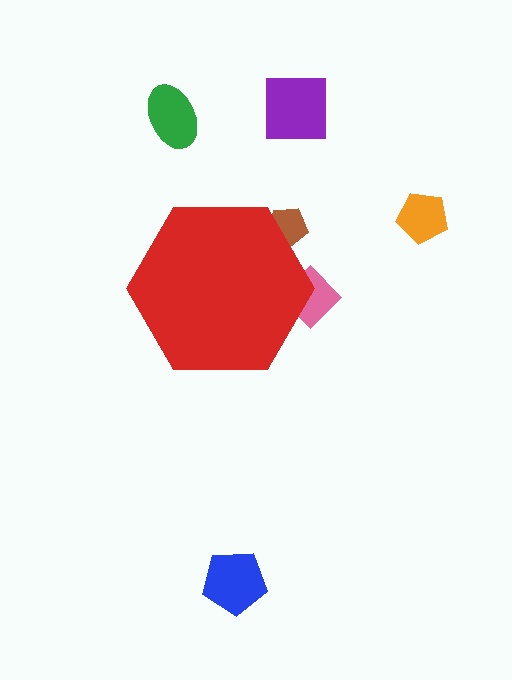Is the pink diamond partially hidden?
Yes, the pink diamond is partially hidden behind the red hexagon.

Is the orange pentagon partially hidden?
No, the orange pentagon is fully visible.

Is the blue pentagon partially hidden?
No, the blue pentagon is fully visible.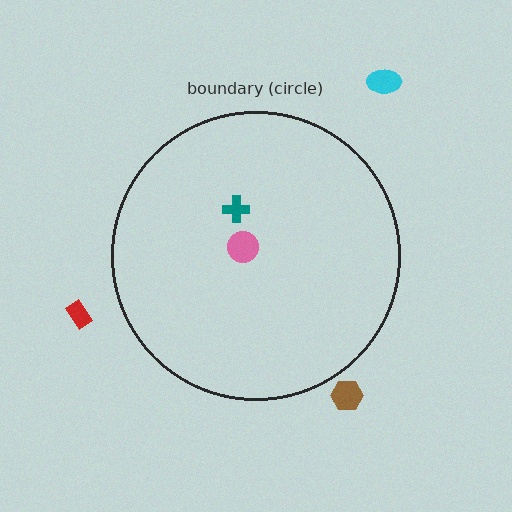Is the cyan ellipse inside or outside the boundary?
Outside.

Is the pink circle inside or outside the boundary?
Inside.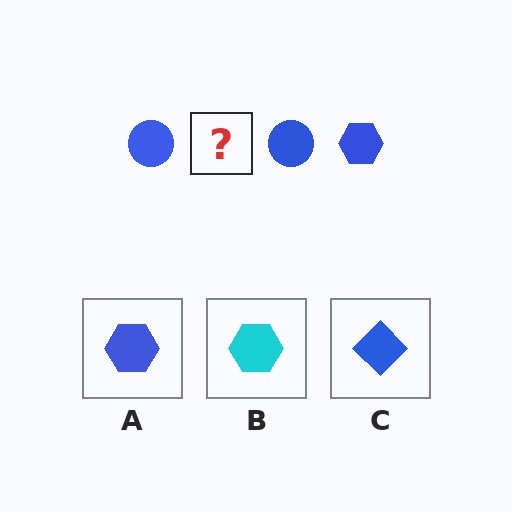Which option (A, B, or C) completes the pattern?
A.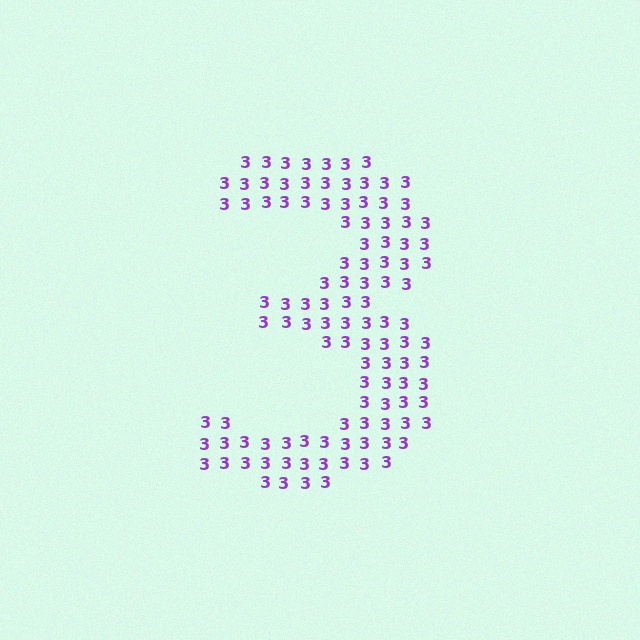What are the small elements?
The small elements are digit 3's.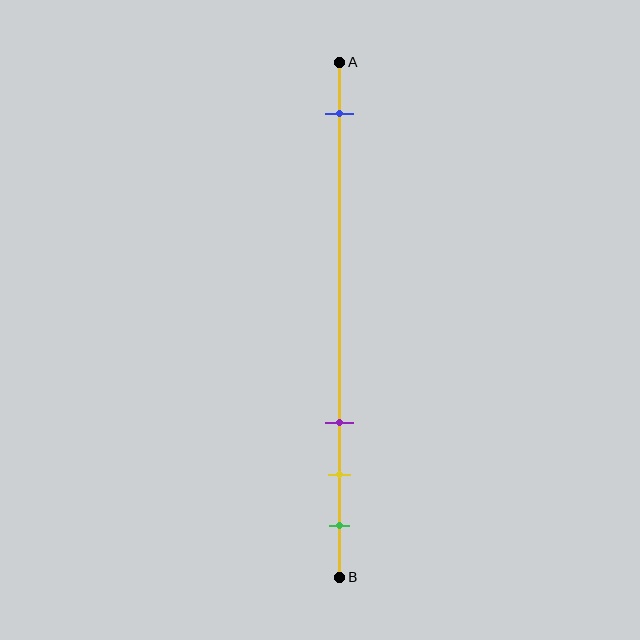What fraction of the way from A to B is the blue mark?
The blue mark is approximately 10% (0.1) of the way from A to B.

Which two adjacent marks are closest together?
The yellow and green marks are the closest adjacent pair.